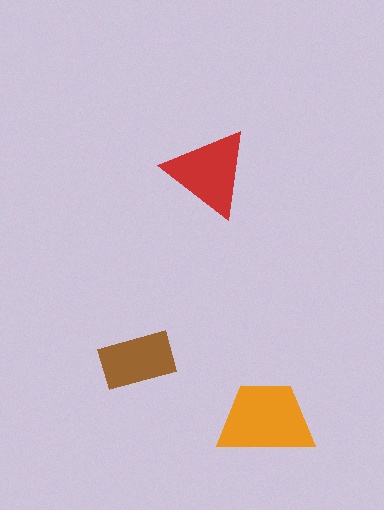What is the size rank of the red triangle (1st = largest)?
2nd.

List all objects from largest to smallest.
The orange trapezoid, the red triangle, the brown rectangle.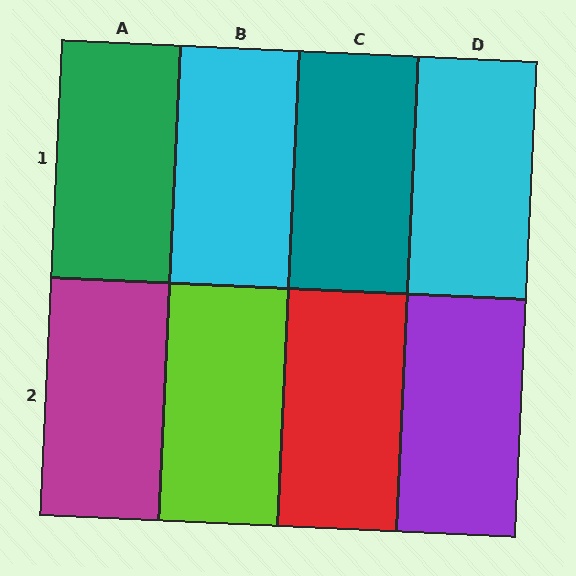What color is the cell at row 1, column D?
Cyan.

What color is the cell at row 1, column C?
Teal.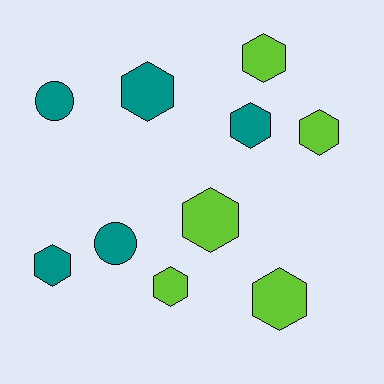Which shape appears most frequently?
Hexagon, with 8 objects.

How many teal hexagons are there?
There are 3 teal hexagons.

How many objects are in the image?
There are 10 objects.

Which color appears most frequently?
Teal, with 5 objects.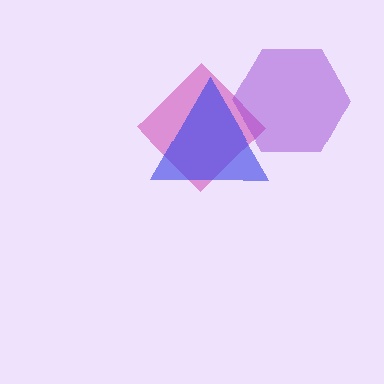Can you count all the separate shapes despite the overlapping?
Yes, there are 3 separate shapes.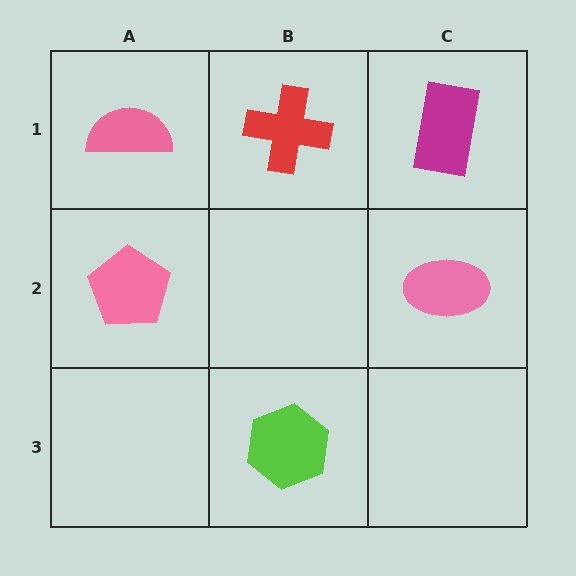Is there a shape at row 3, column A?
No, that cell is empty.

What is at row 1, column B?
A red cross.